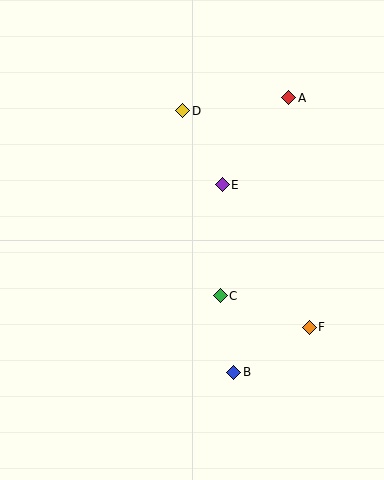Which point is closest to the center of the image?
Point C at (220, 296) is closest to the center.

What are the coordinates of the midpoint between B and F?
The midpoint between B and F is at (272, 350).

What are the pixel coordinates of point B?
Point B is at (234, 372).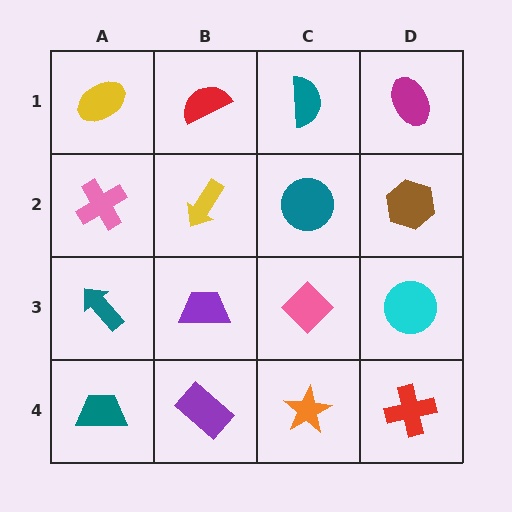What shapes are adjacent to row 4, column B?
A purple trapezoid (row 3, column B), a teal trapezoid (row 4, column A), an orange star (row 4, column C).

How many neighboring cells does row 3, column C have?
4.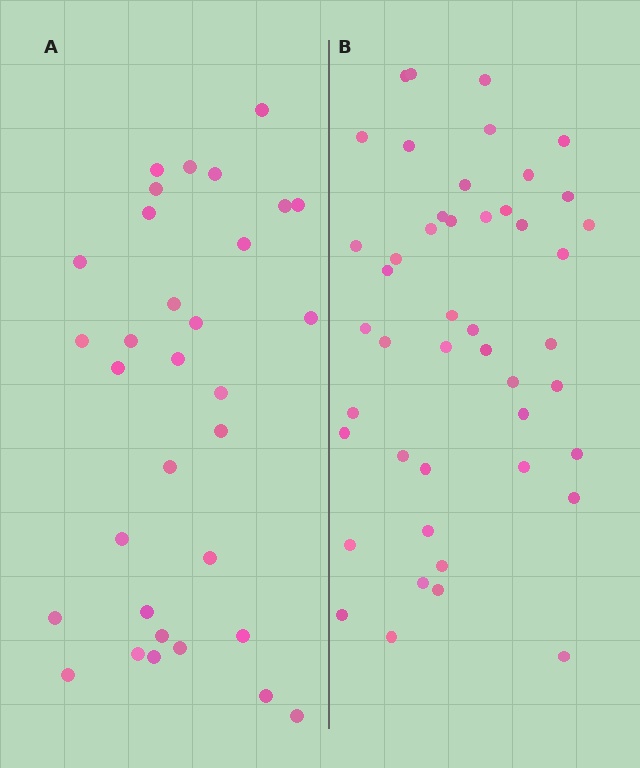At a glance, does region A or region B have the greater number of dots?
Region B (the right region) has more dots.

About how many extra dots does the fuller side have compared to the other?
Region B has approximately 15 more dots than region A.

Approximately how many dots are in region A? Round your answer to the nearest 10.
About 30 dots. (The exact count is 32, which rounds to 30.)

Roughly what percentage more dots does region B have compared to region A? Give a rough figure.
About 45% more.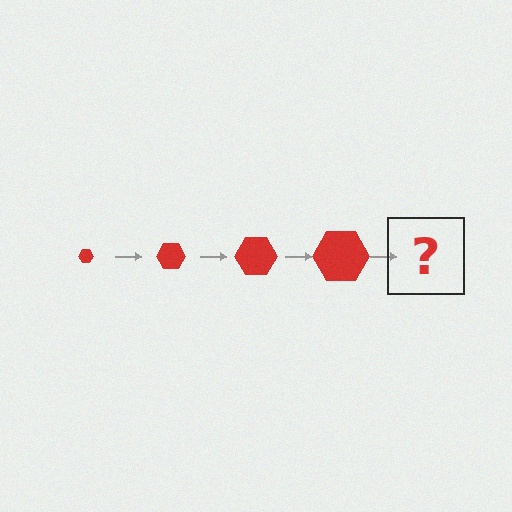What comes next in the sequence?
The next element should be a red hexagon, larger than the previous one.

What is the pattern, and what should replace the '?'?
The pattern is that the hexagon gets progressively larger each step. The '?' should be a red hexagon, larger than the previous one.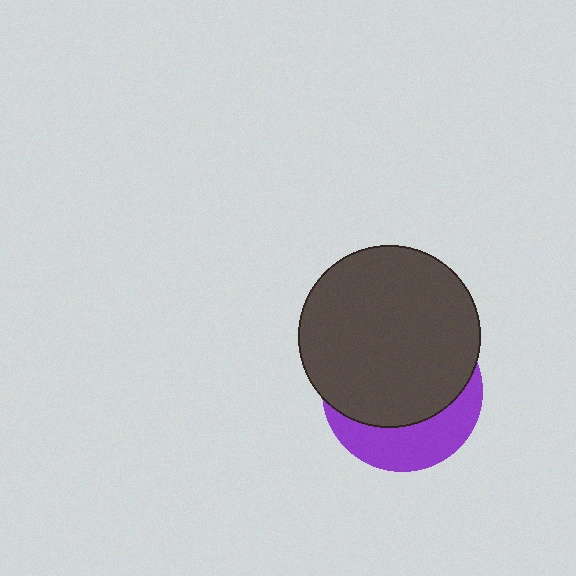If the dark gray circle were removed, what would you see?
You would see the complete purple circle.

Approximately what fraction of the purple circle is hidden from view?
Roughly 67% of the purple circle is hidden behind the dark gray circle.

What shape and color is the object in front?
The object in front is a dark gray circle.